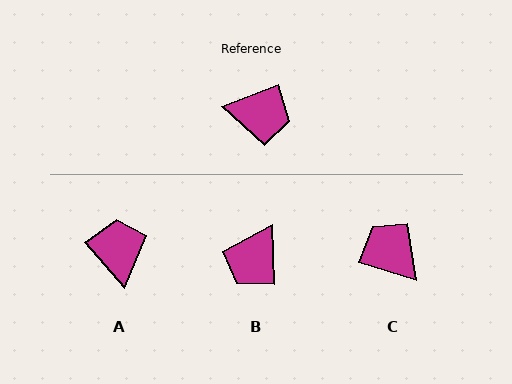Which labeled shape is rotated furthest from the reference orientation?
C, about 142 degrees away.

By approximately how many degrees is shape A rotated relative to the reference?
Approximately 110 degrees counter-clockwise.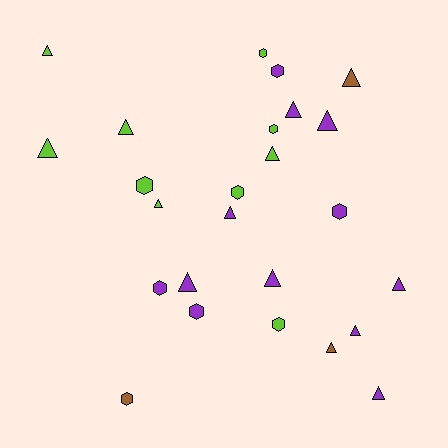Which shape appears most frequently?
Triangle, with 15 objects.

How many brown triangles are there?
There are 2 brown triangles.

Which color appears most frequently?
Purple, with 12 objects.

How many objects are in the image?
There are 25 objects.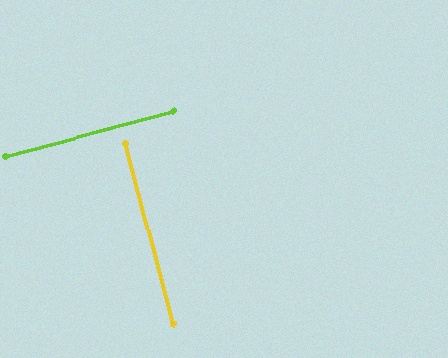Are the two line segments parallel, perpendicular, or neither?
Perpendicular — they meet at approximately 90°.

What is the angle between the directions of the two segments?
Approximately 90 degrees.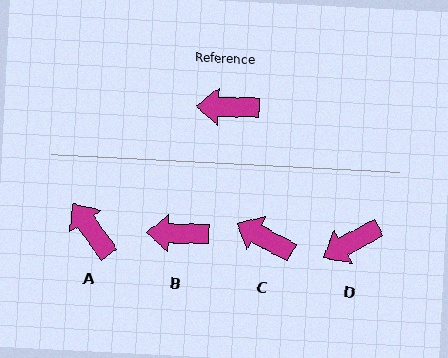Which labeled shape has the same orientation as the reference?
B.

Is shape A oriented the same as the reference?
No, it is off by about 53 degrees.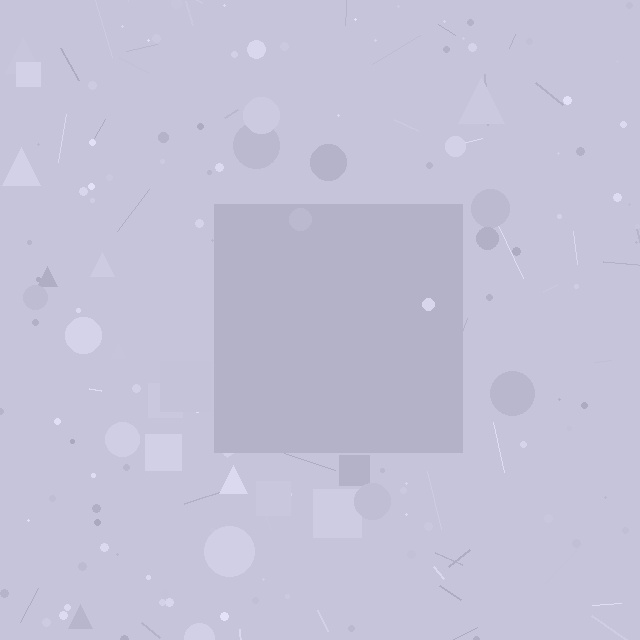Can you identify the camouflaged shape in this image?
The camouflaged shape is a square.